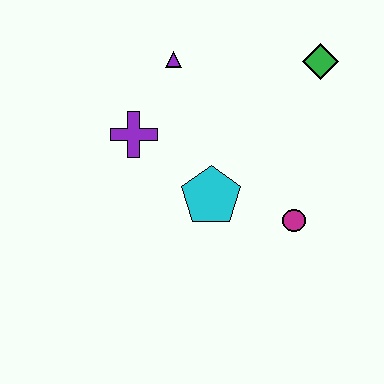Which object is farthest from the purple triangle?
The magenta circle is farthest from the purple triangle.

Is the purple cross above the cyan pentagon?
Yes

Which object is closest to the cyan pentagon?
The magenta circle is closest to the cyan pentagon.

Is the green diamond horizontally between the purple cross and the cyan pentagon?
No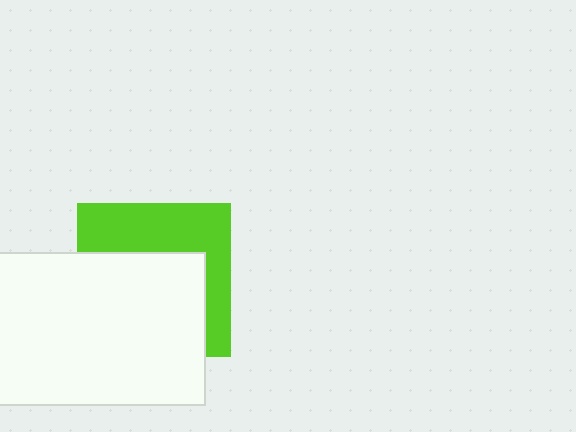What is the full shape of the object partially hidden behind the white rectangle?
The partially hidden object is a lime square.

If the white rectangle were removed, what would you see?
You would see the complete lime square.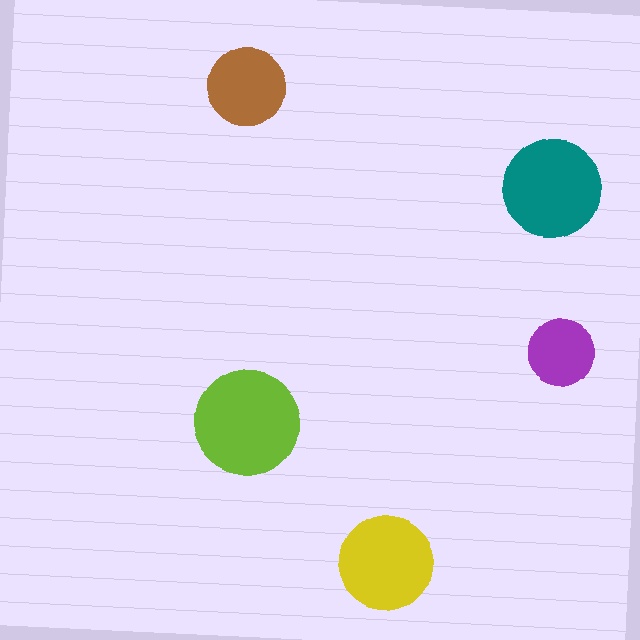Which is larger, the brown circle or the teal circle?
The teal one.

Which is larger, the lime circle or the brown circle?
The lime one.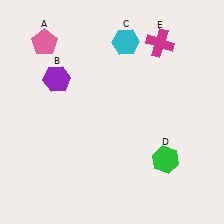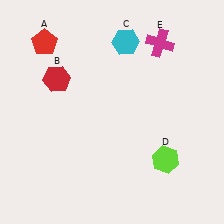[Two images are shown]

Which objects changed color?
A changed from pink to red. B changed from purple to red. D changed from green to lime.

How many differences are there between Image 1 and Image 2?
There are 3 differences between the two images.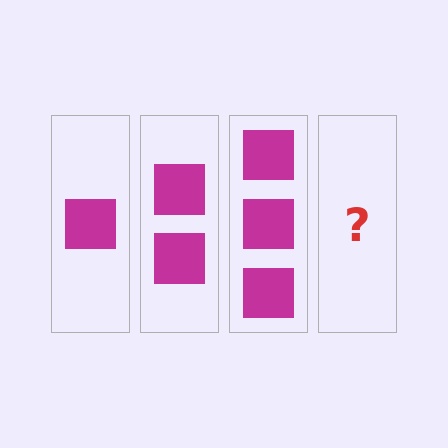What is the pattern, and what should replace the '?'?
The pattern is that each step adds one more square. The '?' should be 4 squares.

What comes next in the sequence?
The next element should be 4 squares.